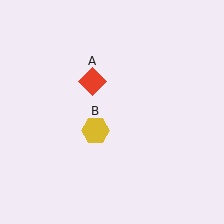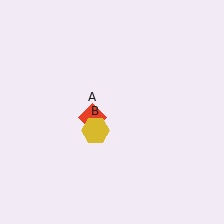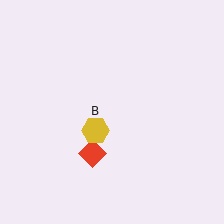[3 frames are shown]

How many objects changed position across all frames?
1 object changed position: red diamond (object A).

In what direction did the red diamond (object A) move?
The red diamond (object A) moved down.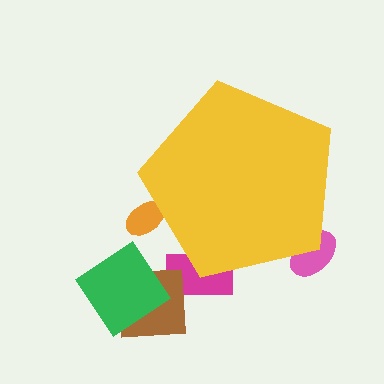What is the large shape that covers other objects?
A yellow pentagon.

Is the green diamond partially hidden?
No, the green diamond is fully visible.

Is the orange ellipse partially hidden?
Yes, the orange ellipse is partially hidden behind the yellow pentagon.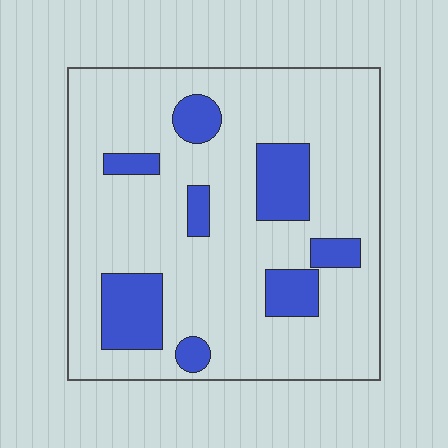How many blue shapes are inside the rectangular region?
8.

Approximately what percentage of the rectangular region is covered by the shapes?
Approximately 20%.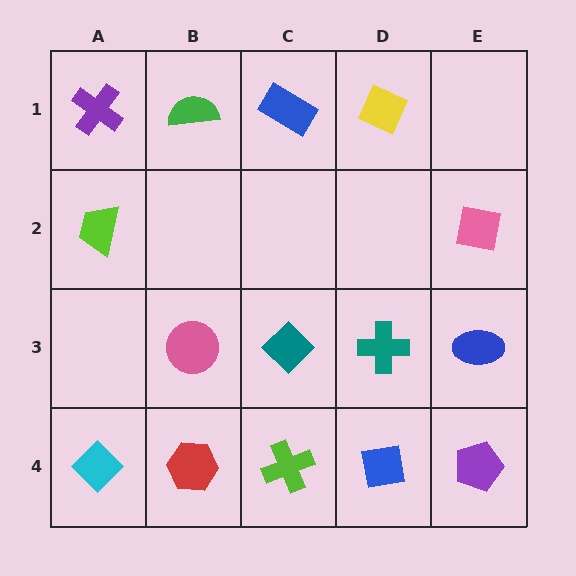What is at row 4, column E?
A purple pentagon.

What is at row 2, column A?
A lime trapezoid.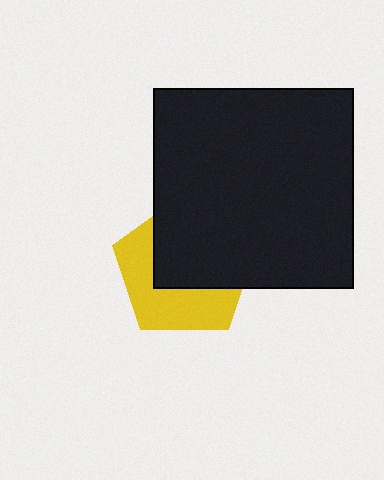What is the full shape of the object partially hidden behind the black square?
The partially hidden object is a yellow pentagon.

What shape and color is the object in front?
The object in front is a black square.